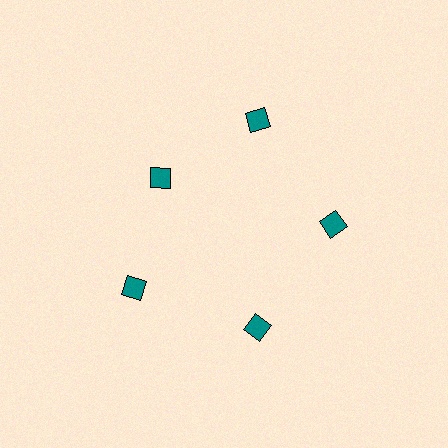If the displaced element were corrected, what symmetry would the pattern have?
It would have 5-fold rotational symmetry — the pattern would map onto itself every 72 degrees.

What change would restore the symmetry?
The symmetry would be restored by moving it outward, back onto the ring so that all 5 diamonds sit at equal angles and equal distance from the center.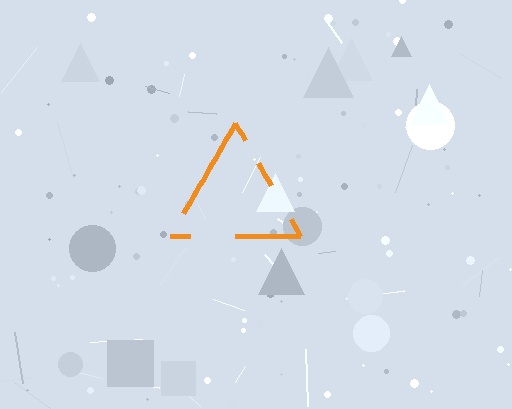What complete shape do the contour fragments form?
The contour fragments form a triangle.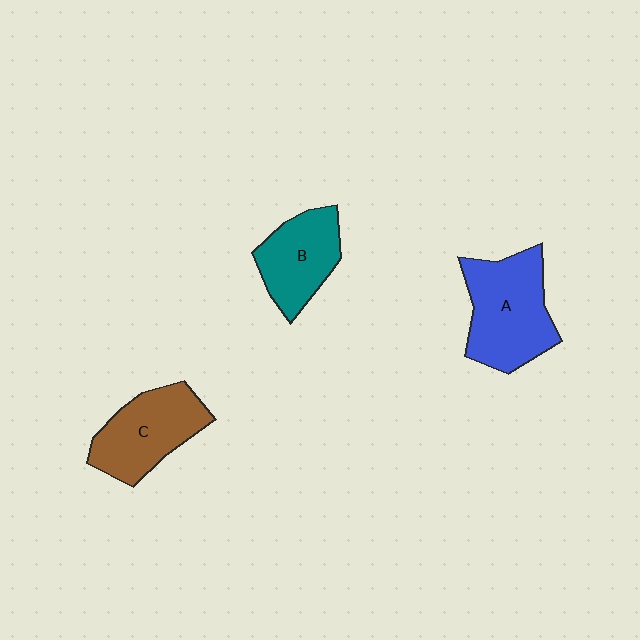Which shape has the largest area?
Shape A (blue).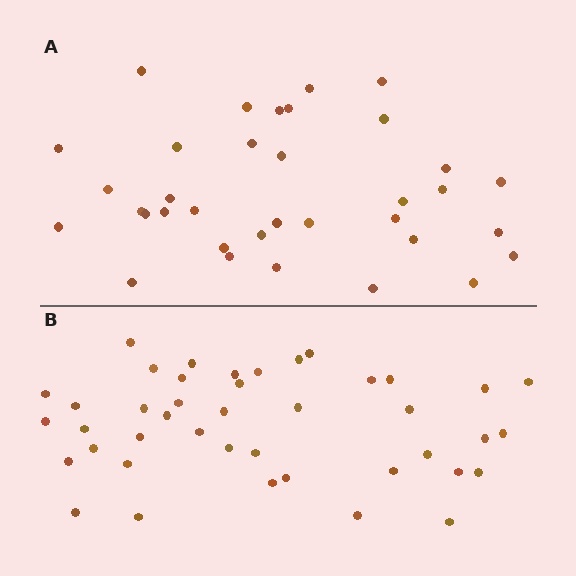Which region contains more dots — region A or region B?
Region B (the bottom region) has more dots.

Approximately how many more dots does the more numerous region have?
Region B has roughly 8 or so more dots than region A.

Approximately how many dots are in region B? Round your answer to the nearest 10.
About 40 dots. (The exact count is 42, which rounds to 40.)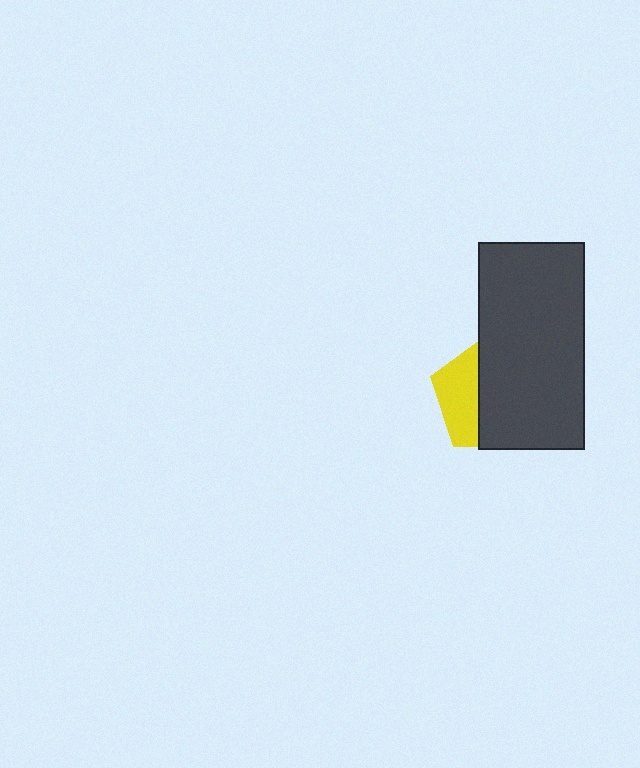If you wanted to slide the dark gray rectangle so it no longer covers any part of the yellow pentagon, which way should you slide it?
Slide it right — that is the most direct way to separate the two shapes.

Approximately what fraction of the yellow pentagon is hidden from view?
Roughly 65% of the yellow pentagon is hidden behind the dark gray rectangle.